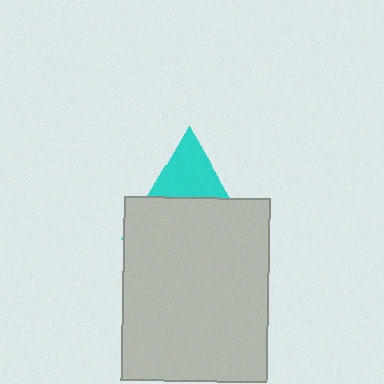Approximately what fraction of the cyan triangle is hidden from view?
Roughly 62% of the cyan triangle is hidden behind the light gray rectangle.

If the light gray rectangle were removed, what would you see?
You would see the complete cyan triangle.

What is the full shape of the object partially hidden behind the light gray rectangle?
The partially hidden object is a cyan triangle.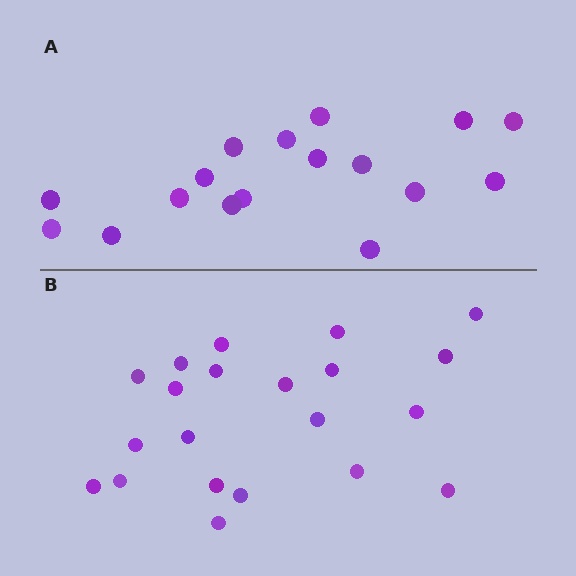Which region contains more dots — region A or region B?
Region B (the bottom region) has more dots.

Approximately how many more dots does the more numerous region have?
Region B has about 4 more dots than region A.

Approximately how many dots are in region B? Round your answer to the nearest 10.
About 20 dots. (The exact count is 21, which rounds to 20.)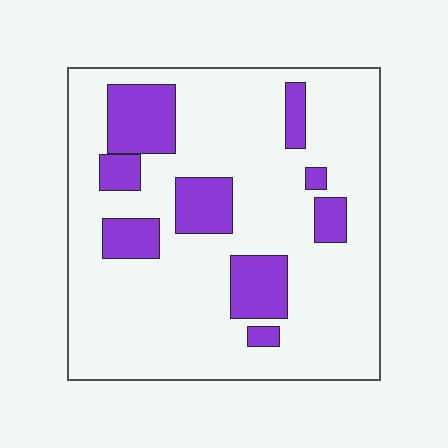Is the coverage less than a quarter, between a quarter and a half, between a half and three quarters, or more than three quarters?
Less than a quarter.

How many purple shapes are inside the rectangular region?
9.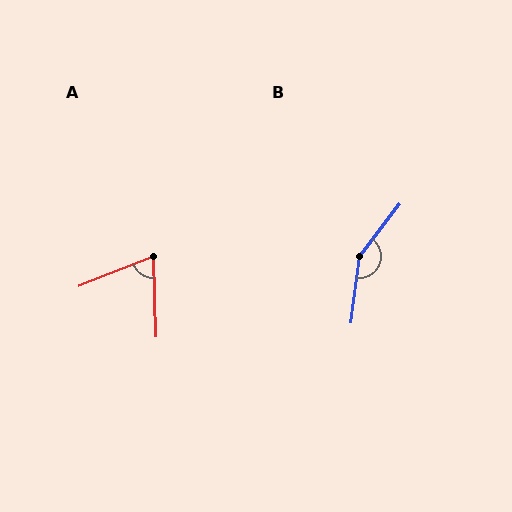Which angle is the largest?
B, at approximately 150 degrees.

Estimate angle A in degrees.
Approximately 70 degrees.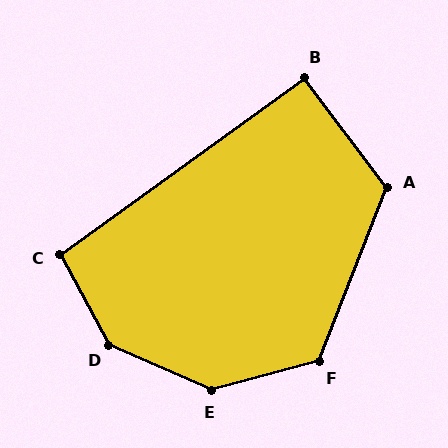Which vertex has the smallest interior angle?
B, at approximately 91 degrees.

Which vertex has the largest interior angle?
D, at approximately 142 degrees.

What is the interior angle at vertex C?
Approximately 97 degrees (obtuse).